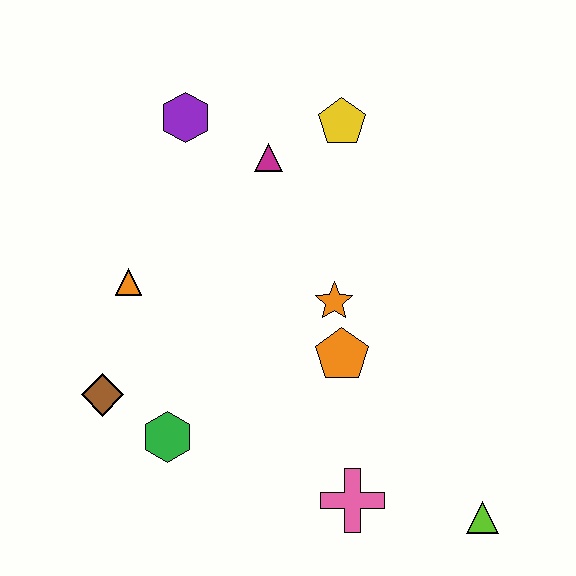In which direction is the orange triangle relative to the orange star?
The orange triangle is to the left of the orange star.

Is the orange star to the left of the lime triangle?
Yes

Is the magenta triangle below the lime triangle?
No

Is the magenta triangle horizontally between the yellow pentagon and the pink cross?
No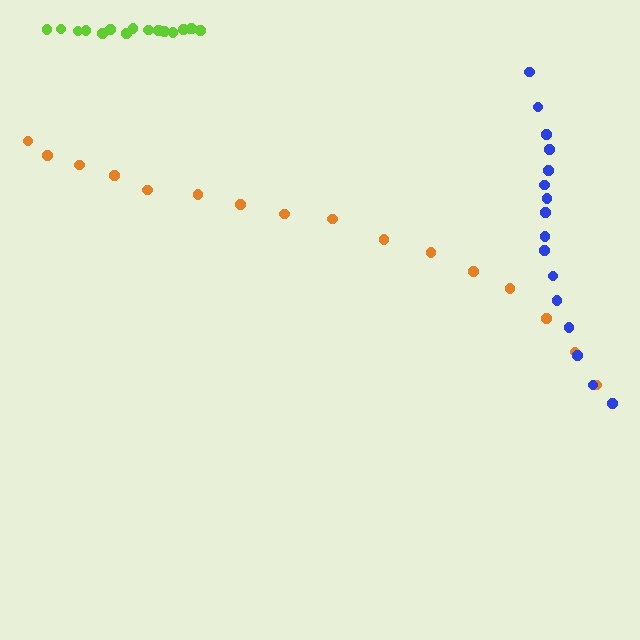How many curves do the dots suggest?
There are 3 distinct paths.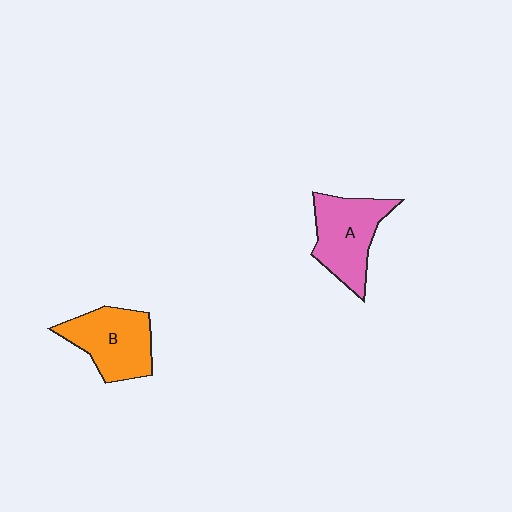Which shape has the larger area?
Shape A (pink).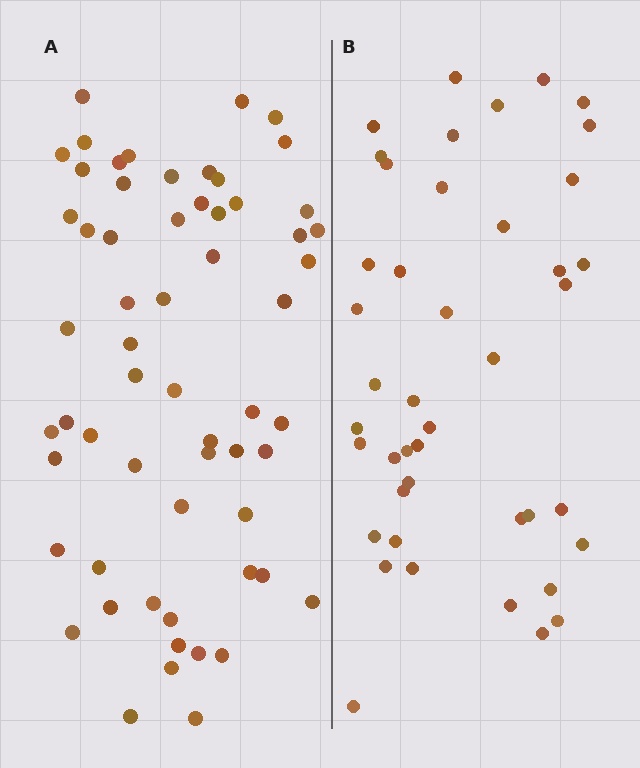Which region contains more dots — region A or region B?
Region A (the left region) has more dots.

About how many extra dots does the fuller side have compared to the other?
Region A has approximately 15 more dots than region B.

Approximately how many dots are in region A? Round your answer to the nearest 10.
About 60 dots.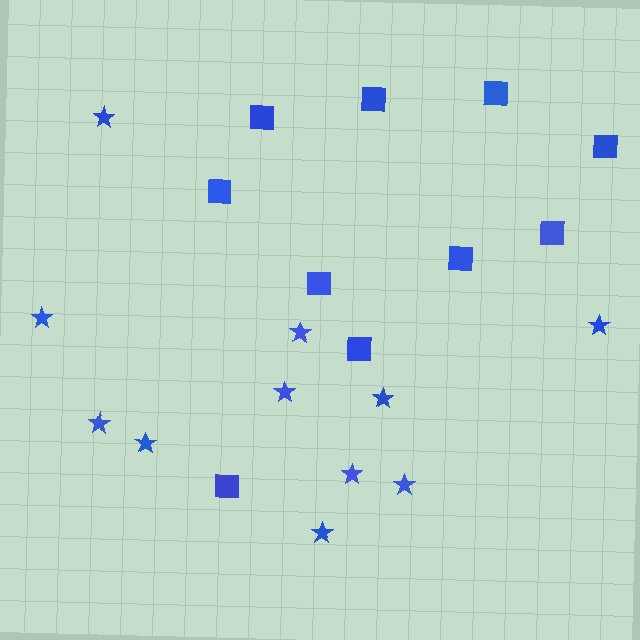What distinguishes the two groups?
There are 2 groups: one group of squares (10) and one group of stars (11).